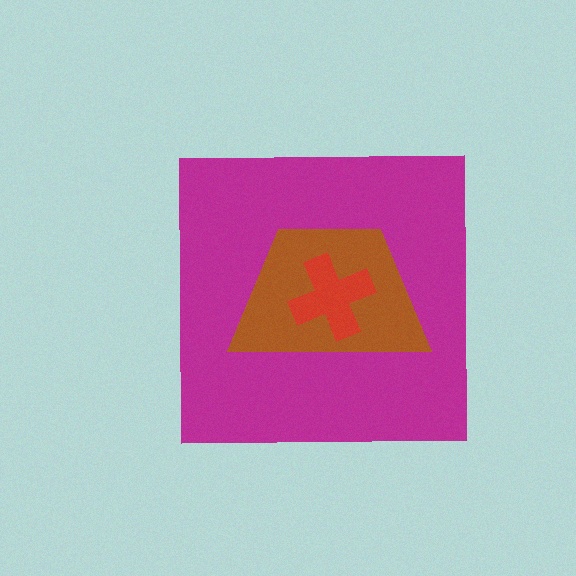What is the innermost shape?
The red cross.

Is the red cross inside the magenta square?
Yes.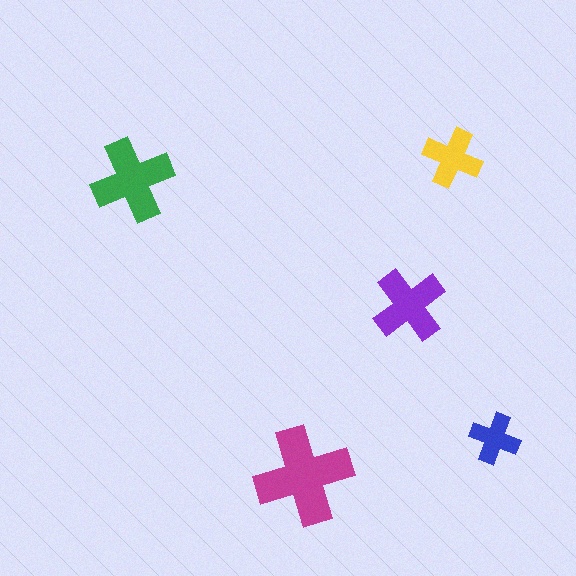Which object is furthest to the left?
The green cross is leftmost.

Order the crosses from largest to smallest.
the magenta one, the green one, the purple one, the yellow one, the blue one.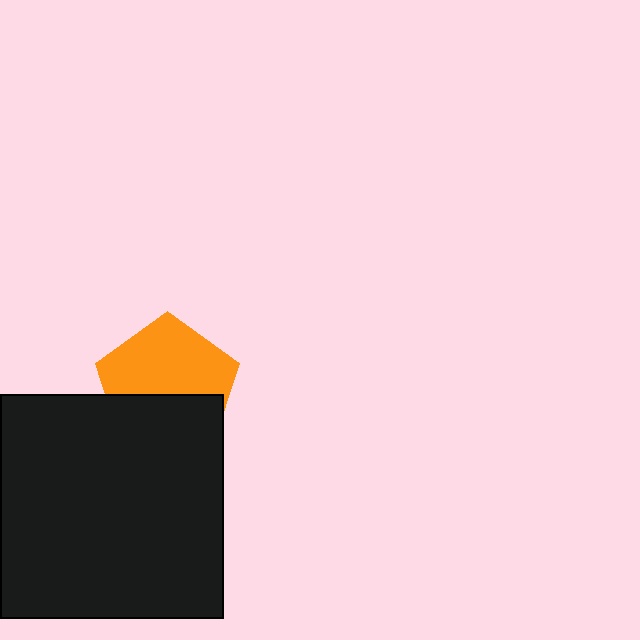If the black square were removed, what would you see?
You would see the complete orange pentagon.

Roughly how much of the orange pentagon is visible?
About half of it is visible (roughly 57%).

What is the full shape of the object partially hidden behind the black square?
The partially hidden object is an orange pentagon.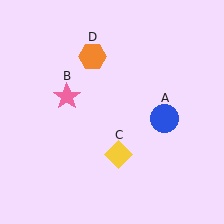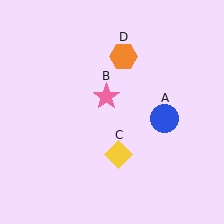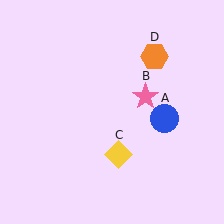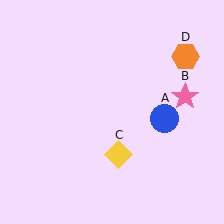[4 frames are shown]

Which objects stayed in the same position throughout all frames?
Blue circle (object A) and yellow diamond (object C) remained stationary.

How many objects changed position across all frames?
2 objects changed position: pink star (object B), orange hexagon (object D).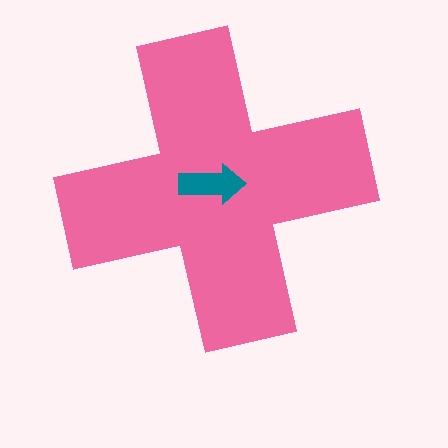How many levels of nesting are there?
2.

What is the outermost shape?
The pink cross.